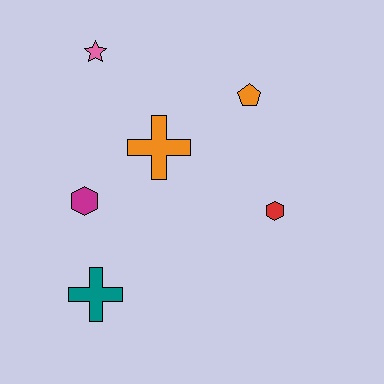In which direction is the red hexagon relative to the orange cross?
The red hexagon is to the right of the orange cross.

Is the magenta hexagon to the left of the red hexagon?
Yes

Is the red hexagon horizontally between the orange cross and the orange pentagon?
No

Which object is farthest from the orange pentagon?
The teal cross is farthest from the orange pentagon.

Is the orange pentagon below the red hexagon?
No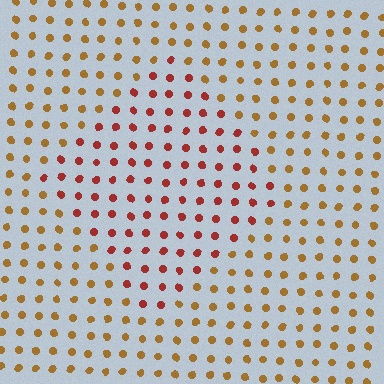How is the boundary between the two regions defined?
The boundary is defined purely by a slight shift in hue (about 37 degrees). Spacing, size, and orientation are identical on both sides.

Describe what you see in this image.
The image is filled with small brown elements in a uniform arrangement. A diamond-shaped region is visible where the elements are tinted to a slightly different hue, forming a subtle color boundary.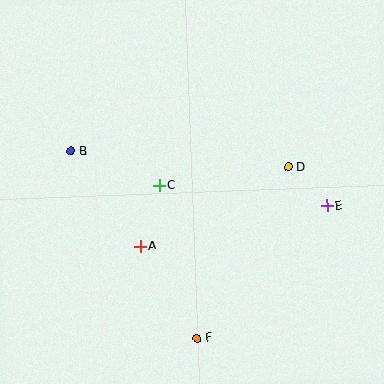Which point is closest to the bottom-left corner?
Point A is closest to the bottom-left corner.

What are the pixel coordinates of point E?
Point E is at (327, 206).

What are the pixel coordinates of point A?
Point A is at (140, 246).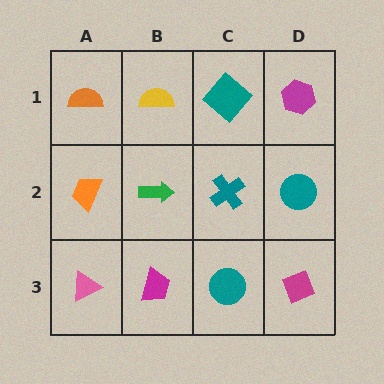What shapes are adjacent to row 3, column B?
A green arrow (row 2, column B), a pink triangle (row 3, column A), a teal circle (row 3, column C).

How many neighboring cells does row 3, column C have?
3.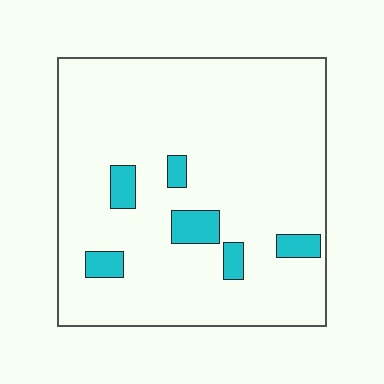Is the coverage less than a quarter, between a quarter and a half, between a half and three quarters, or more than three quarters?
Less than a quarter.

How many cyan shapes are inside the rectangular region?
6.